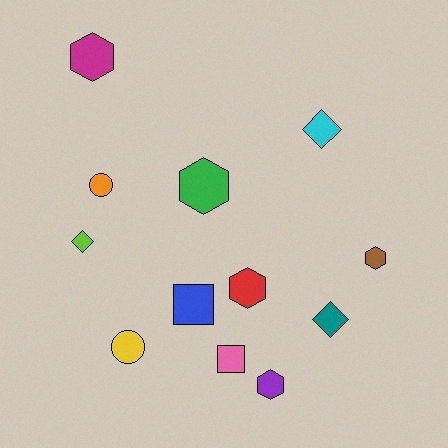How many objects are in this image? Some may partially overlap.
There are 12 objects.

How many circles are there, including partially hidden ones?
There are 2 circles.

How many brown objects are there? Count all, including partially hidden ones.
There is 1 brown object.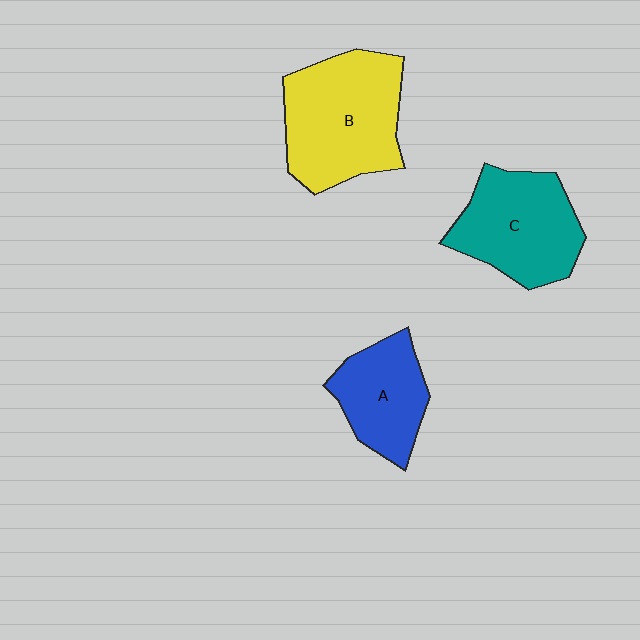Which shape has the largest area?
Shape B (yellow).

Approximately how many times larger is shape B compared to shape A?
Approximately 1.6 times.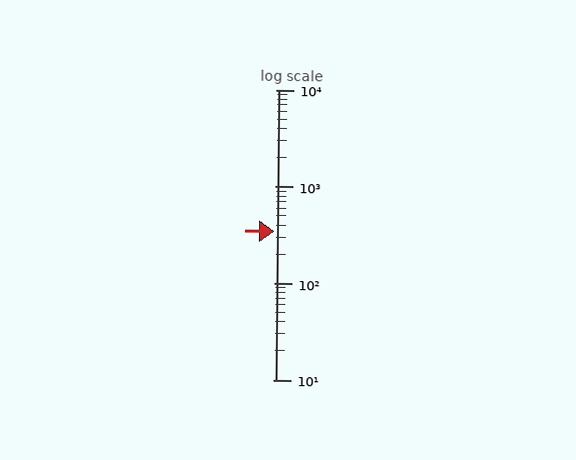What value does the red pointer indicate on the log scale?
The pointer indicates approximately 340.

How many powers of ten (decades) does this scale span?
The scale spans 3 decades, from 10 to 10000.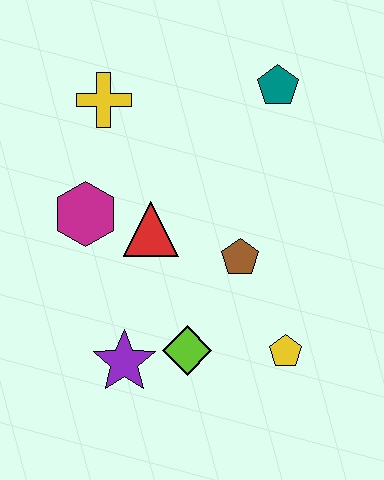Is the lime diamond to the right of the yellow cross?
Yes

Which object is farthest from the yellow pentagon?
The yellow cross is farthest from the yellow pentagon.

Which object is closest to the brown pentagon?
The red triangle is closest to the brown pentagon.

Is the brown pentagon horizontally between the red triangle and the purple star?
No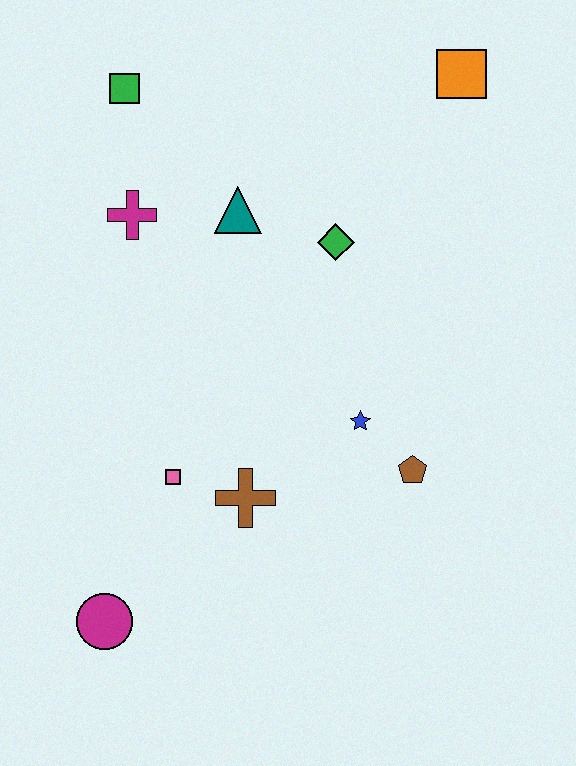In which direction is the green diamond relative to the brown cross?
The green diamond is above the brown cross.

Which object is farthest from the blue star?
The green square is farthest from the blue star.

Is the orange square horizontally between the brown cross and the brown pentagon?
No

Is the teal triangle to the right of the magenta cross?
Yes